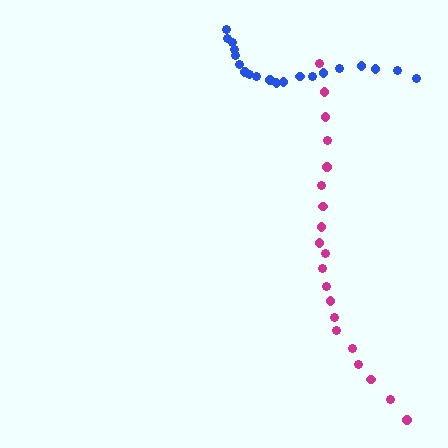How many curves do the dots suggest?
There are 2 distinct paths.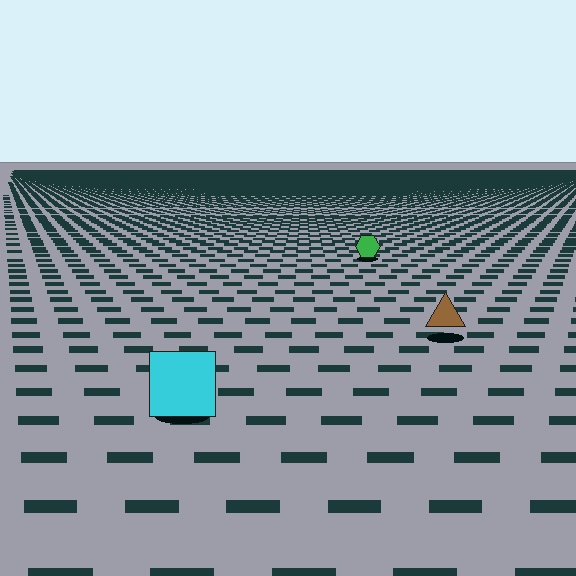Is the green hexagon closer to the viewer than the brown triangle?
No. The brown triangle is closer — you can tell from the texture gradient: the ground texture is coarser near it.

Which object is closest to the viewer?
The cyan square is closest. The texture marks near it are larger and more spread out.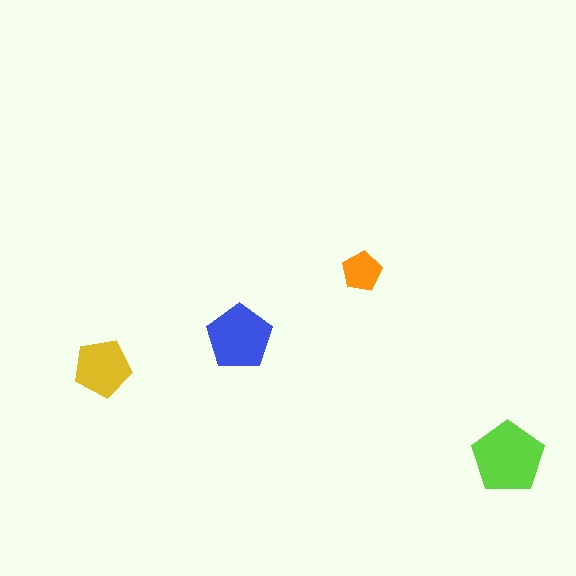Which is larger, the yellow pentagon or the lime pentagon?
The lime one.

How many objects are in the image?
There are 4 objects in the image.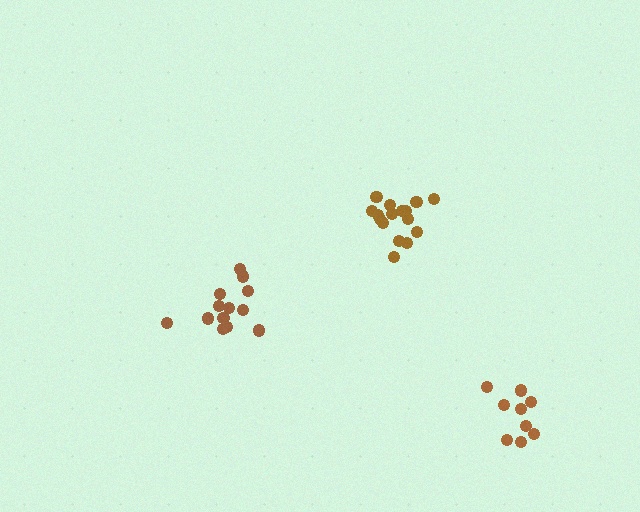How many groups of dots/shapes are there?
There are 3 groups.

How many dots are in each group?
Group 1: 10 dots, Group 2: 13 dots, Group 3: 16 dots (39 total).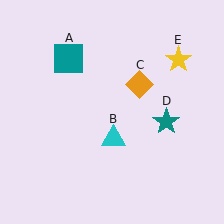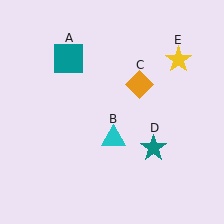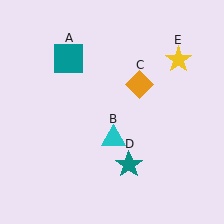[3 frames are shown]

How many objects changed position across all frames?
1 object changed position: teal star (object D).